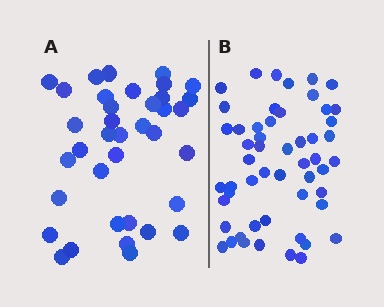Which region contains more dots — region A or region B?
Region B (the right region) has more dots.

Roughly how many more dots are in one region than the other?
Region B has approximately 15 more dots than region A.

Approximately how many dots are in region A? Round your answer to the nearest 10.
About 40 dots. (The exact count is 37, which rounds to 40.)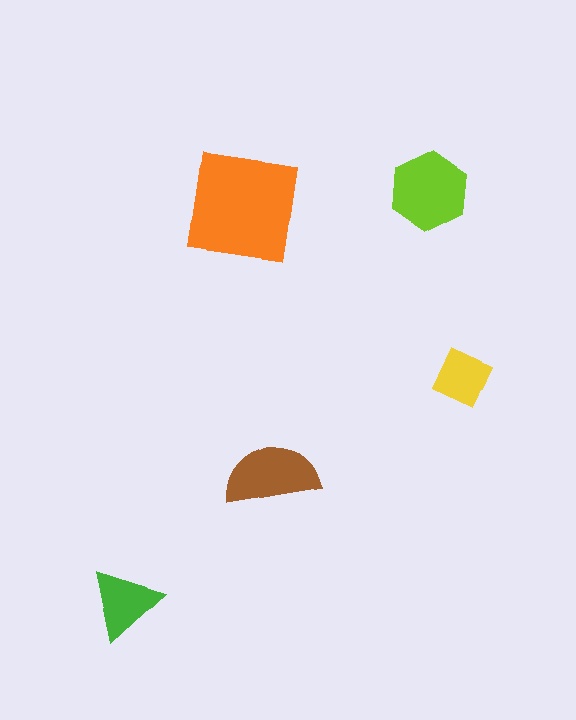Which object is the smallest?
The yellow diamond.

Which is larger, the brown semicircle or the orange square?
The orange square.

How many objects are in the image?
There are 5 objects in the image.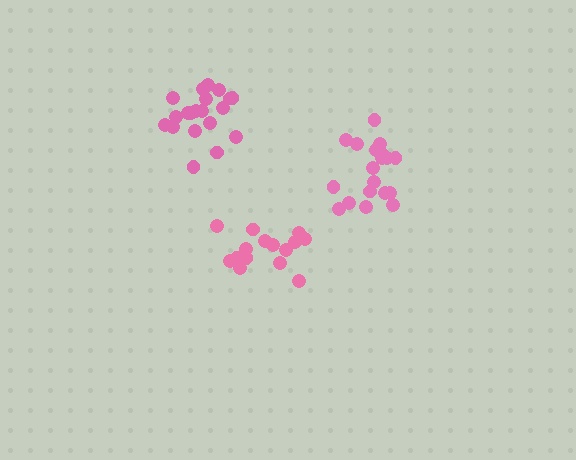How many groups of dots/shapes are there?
There are 3 groups.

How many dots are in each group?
Group 1: 20 dots, Group 2: 15 dots, Group 3: 20 dots (55 total).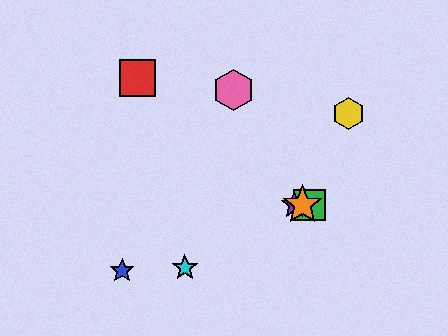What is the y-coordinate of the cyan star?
The cyan star is at y≈268.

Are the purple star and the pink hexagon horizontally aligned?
No, the purple star is at y≈205 and the pink hexagon is at y≈90.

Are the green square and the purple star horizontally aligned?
Yes, both are at y≈205.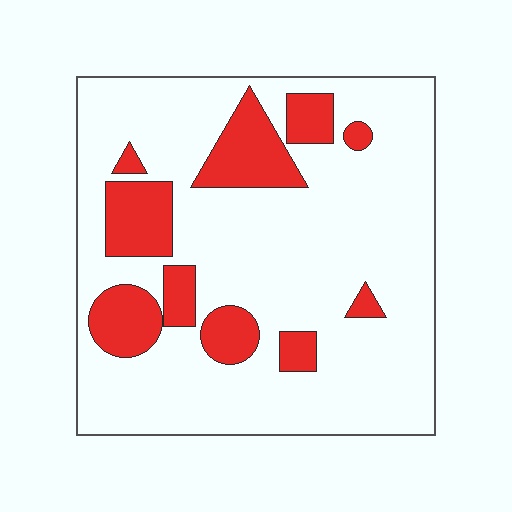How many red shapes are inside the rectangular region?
10.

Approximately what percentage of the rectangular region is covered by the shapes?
Approximately 20%.